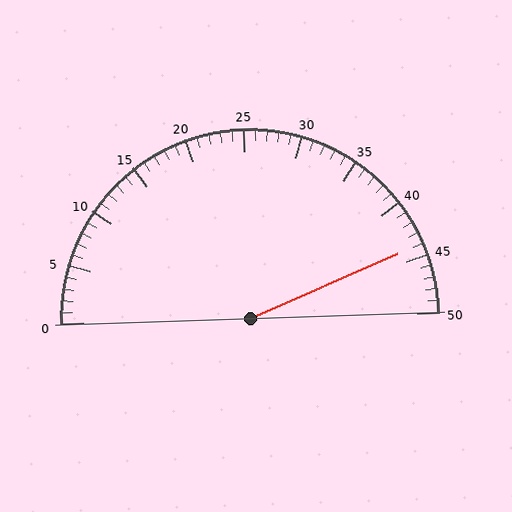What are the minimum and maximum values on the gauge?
The gauge ranges from 0 to 50.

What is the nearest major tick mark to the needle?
The nearest major tick mark is 45.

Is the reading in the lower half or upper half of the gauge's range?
The reading is in the upper half of the range (0 to 50).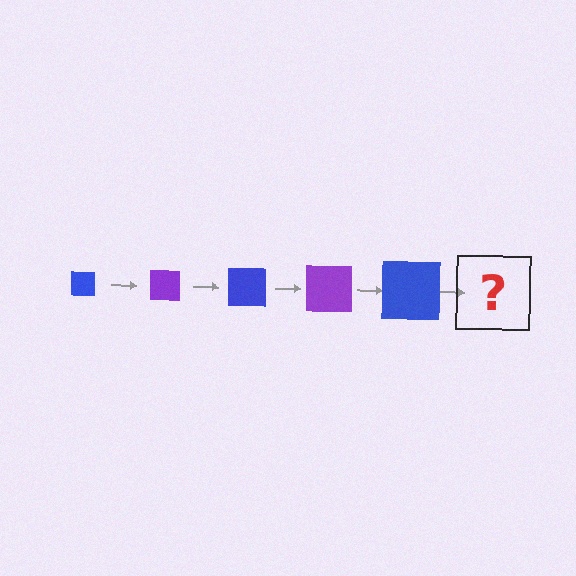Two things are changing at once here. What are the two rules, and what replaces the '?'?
The two rules are that the square grows larger each step and the color cycles through blue and purple. The '?' should be a purple square, larger than the previous one.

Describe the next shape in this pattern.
It should be a purple square, larger than the previous one.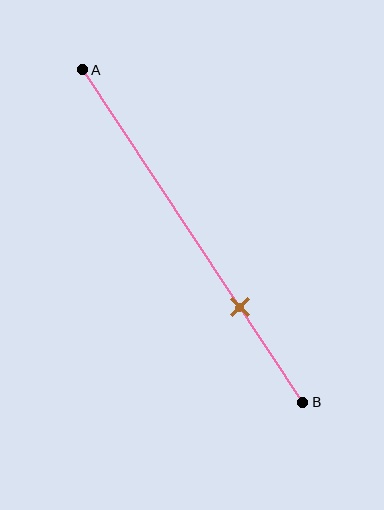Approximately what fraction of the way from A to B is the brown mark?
The brown mark is approximately 70% of the way from A to B.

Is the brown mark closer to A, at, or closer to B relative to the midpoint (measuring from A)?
The brown mark is closer to point B than the midpoint of segment AB.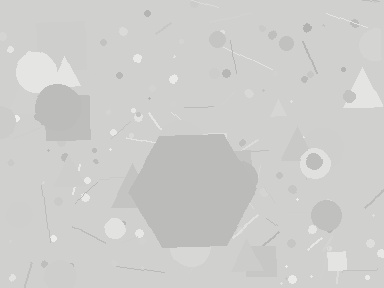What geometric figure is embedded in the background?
A hexagon is embedded in the background.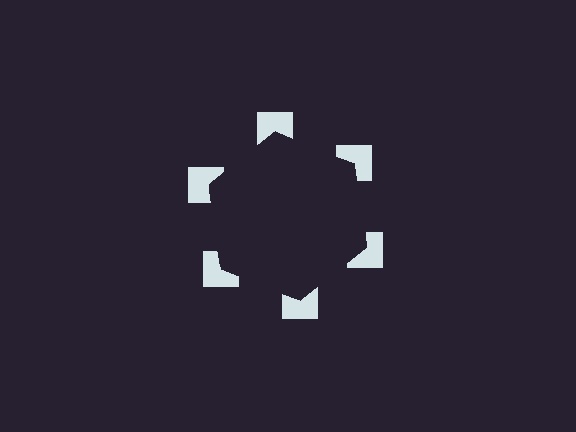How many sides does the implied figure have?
6 sides.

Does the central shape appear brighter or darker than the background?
It typically appears slightly darker than the background, even though no actual brightness change is drawn.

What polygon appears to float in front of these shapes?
An illusory hexagon — its edges are inferred from the aligned wedge cuts in the notched squares, not physically drawn.